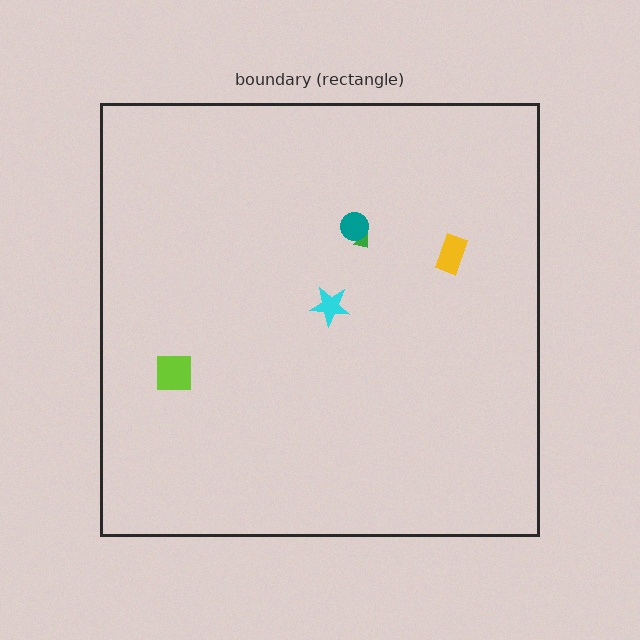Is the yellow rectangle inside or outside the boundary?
Inside.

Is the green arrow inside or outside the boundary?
Inside.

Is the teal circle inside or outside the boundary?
Inside.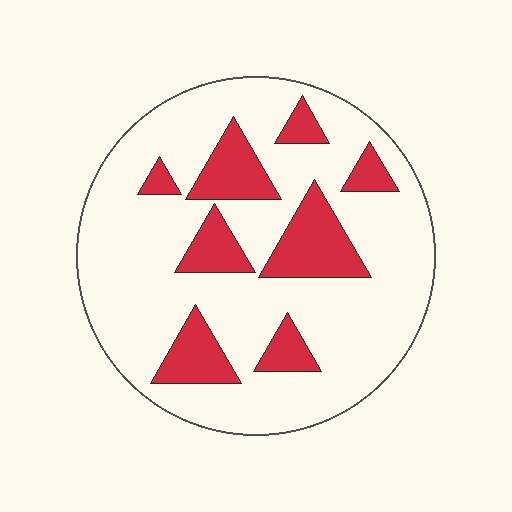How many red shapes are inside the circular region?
8.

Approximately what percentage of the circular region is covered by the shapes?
Approximately 20%.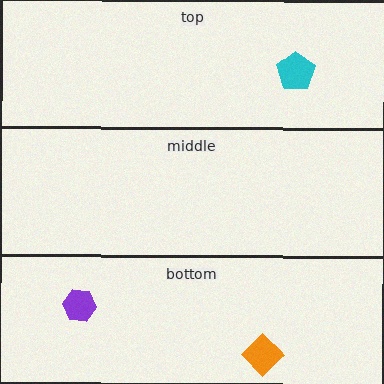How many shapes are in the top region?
1.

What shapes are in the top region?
The cyan pentagon.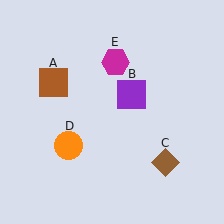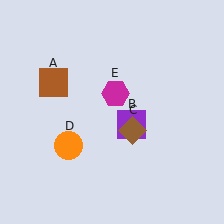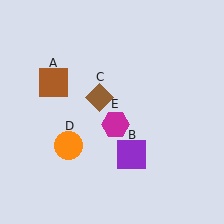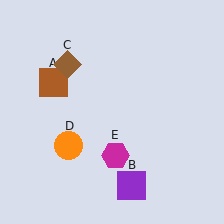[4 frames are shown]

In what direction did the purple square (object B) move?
The purple square (object B) moved down.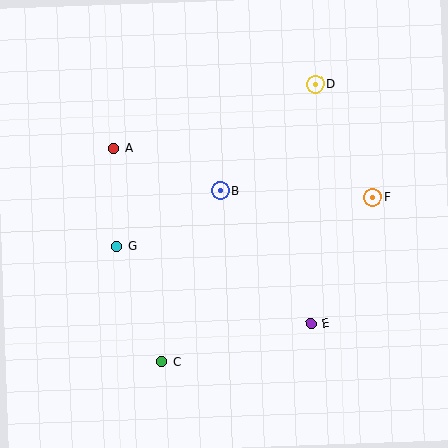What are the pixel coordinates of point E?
Point E is at (311, 324).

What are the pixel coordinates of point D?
Point D is at (315, 85).